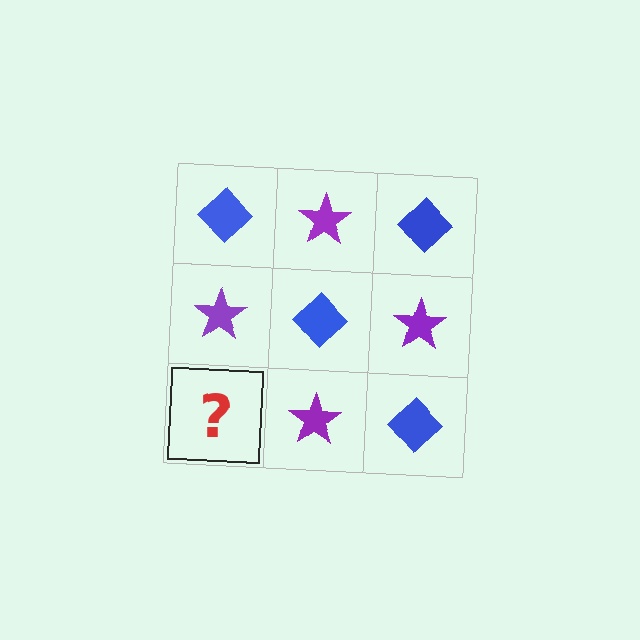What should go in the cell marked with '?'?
The missing cell should contain a blue diamond.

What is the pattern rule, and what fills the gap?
The rule is that it alternates blue diamond and purple star in a checkerboard pattern. The gap should be filled with a blue diamond.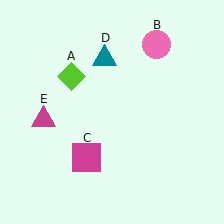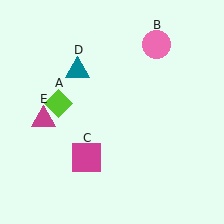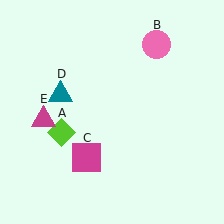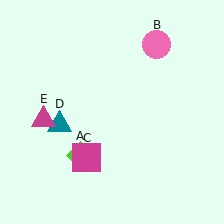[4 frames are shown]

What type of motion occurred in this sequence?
The lime diamond (object A), teal triangle (object D) rotated counterclockwise around the center of the scene.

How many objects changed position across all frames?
2 objects changed position: lime diamond (object A), teal triangle (object D).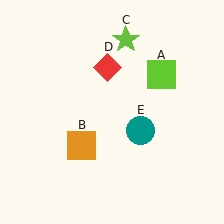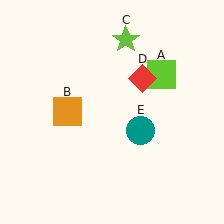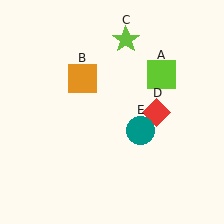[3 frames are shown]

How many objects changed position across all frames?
2 objects changed position: orange square (object B), red diamond (object D).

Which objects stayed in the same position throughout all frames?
Lime square (object A) and lime star (object C) and teal circle (object E) remained stationary.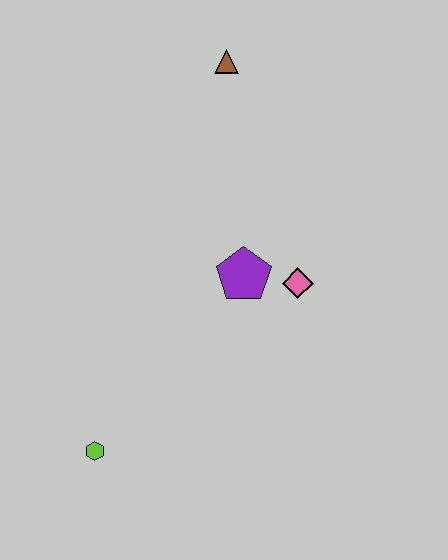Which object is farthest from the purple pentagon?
The lime hexagon is farthest from the purple pentagon.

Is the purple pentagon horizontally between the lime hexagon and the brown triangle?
No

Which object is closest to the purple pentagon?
The pink diamond is closest to the purple pentagon.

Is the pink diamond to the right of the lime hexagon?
Yes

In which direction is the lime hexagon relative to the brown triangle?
The lime hexagon is below the brown triangle.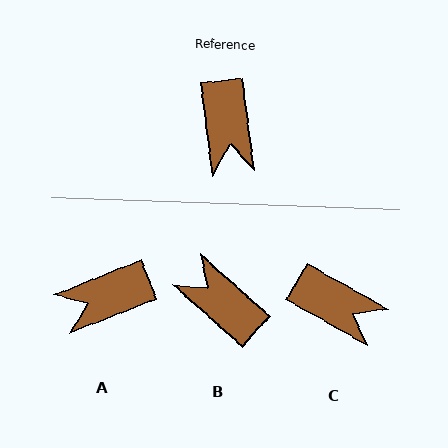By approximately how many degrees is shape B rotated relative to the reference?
Approximately 139 degrees clockwise.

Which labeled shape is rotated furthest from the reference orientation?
B, about 139 degrees away.